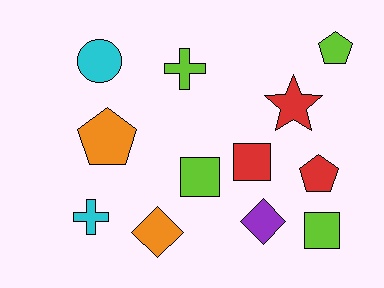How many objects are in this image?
There are 12 objects.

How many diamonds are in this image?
There are 2 diamonds.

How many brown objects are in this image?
There are no brown objects.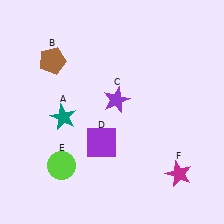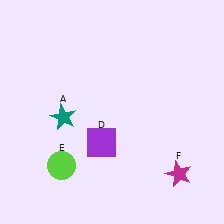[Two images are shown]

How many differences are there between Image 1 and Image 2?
There are 2 differences between the two images.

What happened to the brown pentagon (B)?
The brown pentagon (B) was removed in Image 2. It was in the top-left area of Image 1.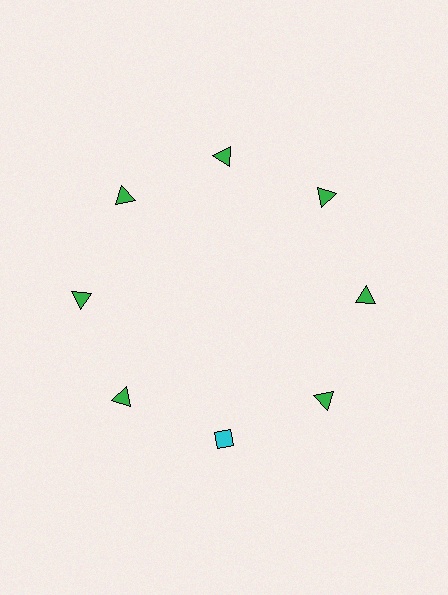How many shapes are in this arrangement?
There are 8 shapes arranged in a ring pattern.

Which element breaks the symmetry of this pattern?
The cyan diamond at roughly the 6 o'clock position breaks the symmetry. All other shapes are green triangles.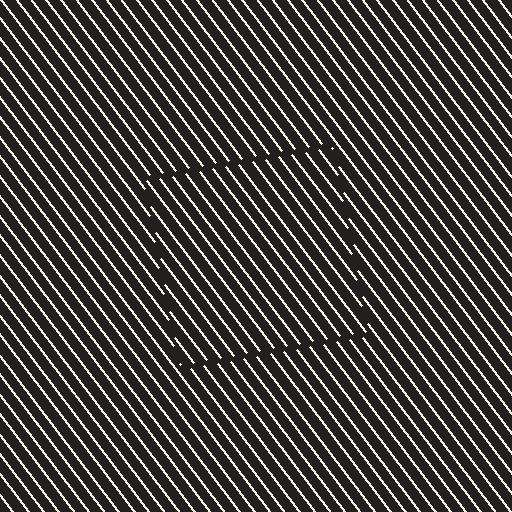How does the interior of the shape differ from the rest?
The interior of the shape contains the same grating, shifted by half a period — the contour is defined by the phase discontinuity where line-ends from the inner and outer gratings abut.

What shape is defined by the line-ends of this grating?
An illusory square. The interior of the shape contains the same grating, shifted by half a period — the contour is defined by the phase discontinuity where line-ends from the inner and outer gratings abut.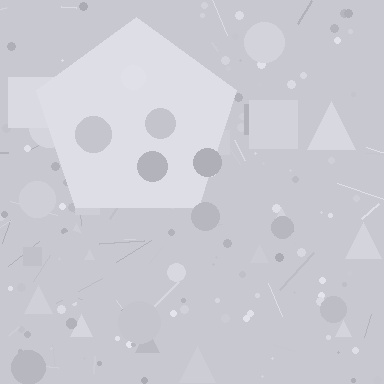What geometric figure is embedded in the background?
A pentagon is embedded in the background.